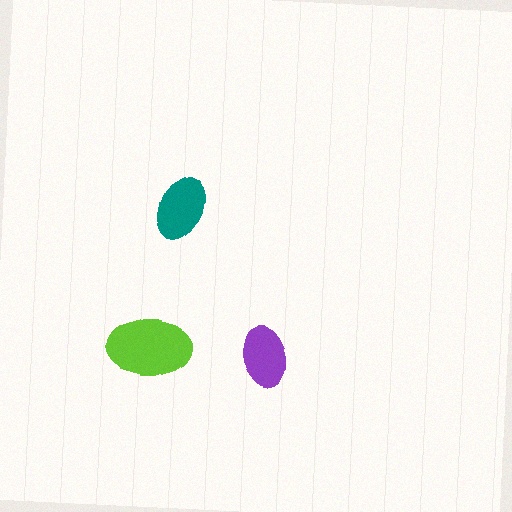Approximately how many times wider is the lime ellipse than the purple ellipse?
About 1.5 times wider.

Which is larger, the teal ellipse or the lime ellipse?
The lime one.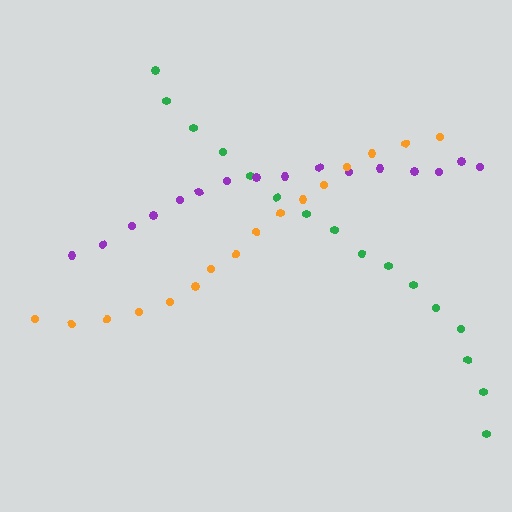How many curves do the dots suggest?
There are 3 distinct paths.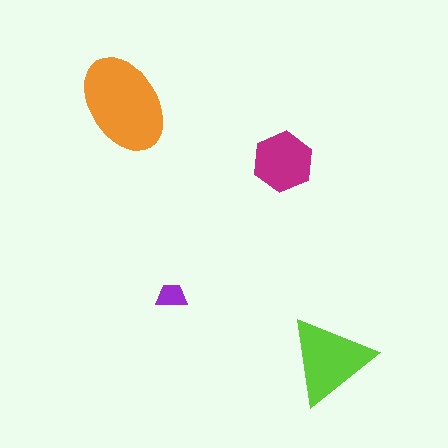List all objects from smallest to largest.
The purple trapezoid, the magenta hexagon, the lime triangle, the orange ellipse.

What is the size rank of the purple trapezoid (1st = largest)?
4th.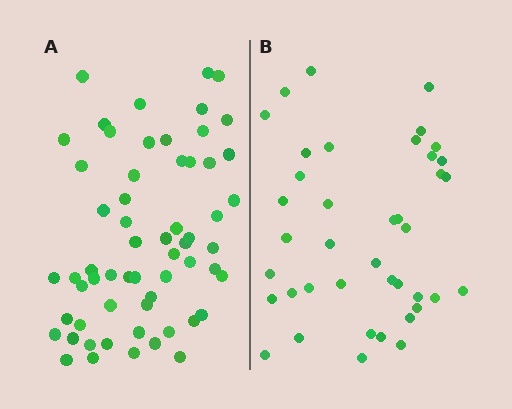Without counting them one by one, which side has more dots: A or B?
Region A (the left region) has more dots.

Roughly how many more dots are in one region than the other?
Region A has approximately 20 more dots than region B.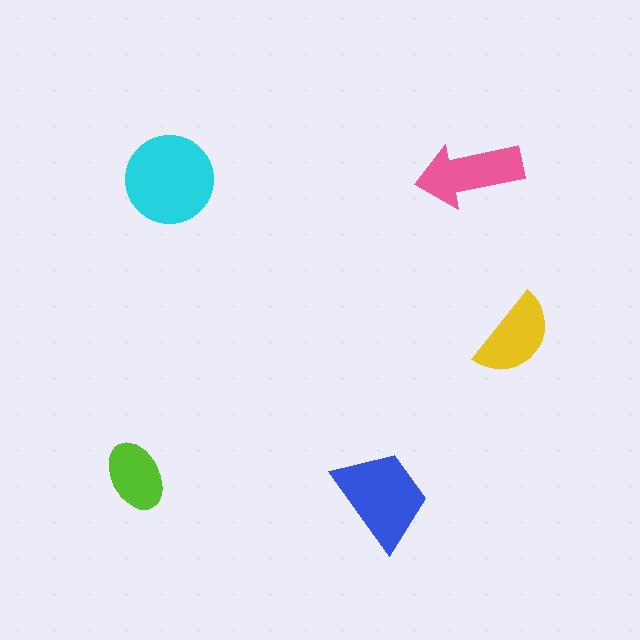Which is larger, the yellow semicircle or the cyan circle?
The cyan circle.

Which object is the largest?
The cyan circle.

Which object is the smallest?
The lime ellipse.